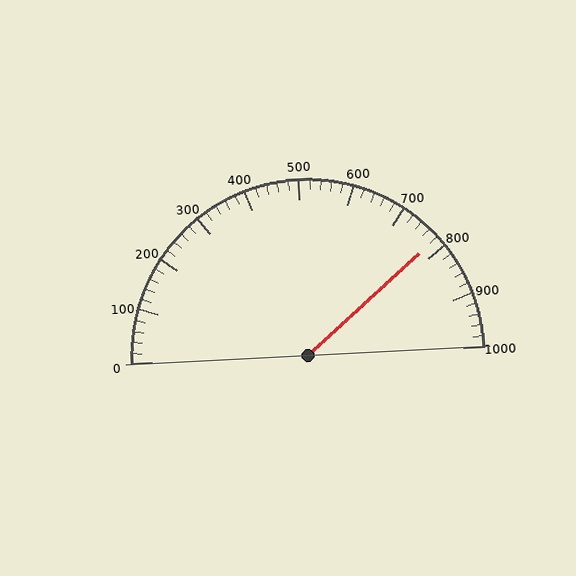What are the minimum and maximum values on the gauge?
The gauge ranges from 0 to 1000.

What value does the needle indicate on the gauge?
The needle indicates approximately 780.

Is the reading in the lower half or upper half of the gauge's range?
The reading is in the upper half of the range (0 to 1000).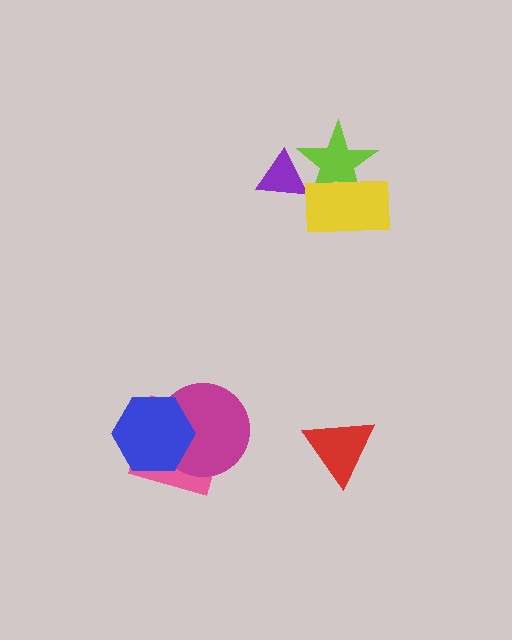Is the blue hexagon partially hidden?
No, no other shape covers it.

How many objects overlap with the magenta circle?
2 objects overlap with the magenta circle.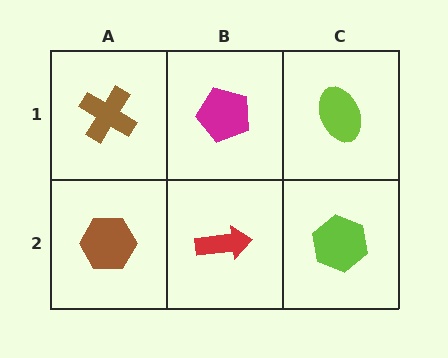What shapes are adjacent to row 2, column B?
A magenta pentagon (row 1, column B), a brown hexagon (row 2, column A), a lime hexagon (row 2, column C).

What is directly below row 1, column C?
A lime hexagon.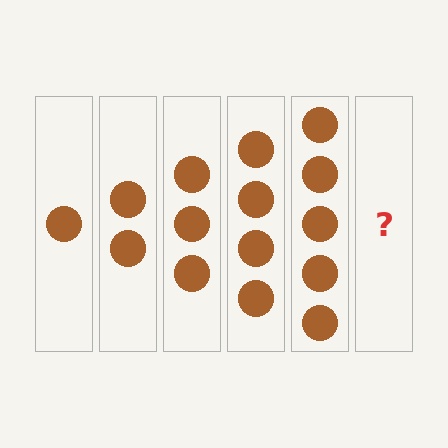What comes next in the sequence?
The next element should be 6 circles.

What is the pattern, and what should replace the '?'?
The pattern is that each step adds one more circle. The '?' should be 6 circles.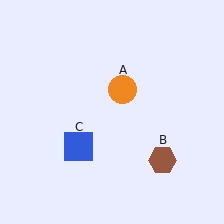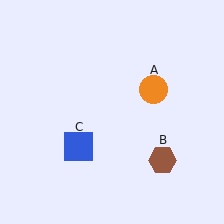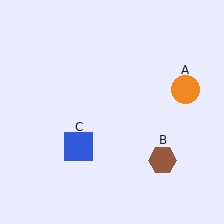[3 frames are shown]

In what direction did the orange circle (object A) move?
The orange circle (object A) moved right.